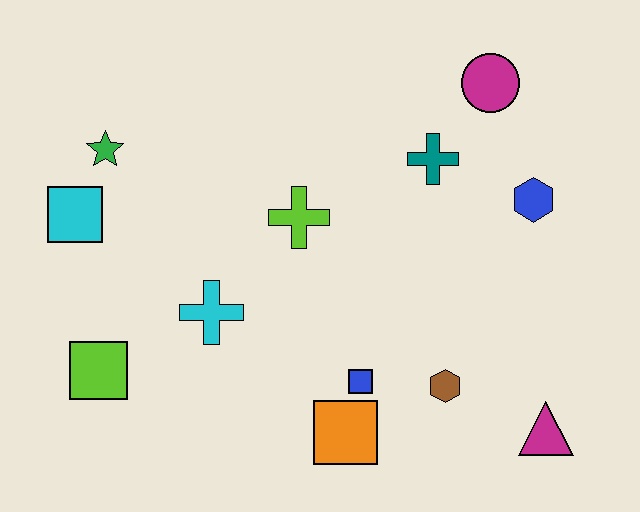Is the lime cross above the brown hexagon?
Yes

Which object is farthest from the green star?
The magenta triangle is farthest from the green star.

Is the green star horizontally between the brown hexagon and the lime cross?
No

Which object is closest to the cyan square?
The green star is closest to the cyan square.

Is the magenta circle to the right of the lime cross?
Yes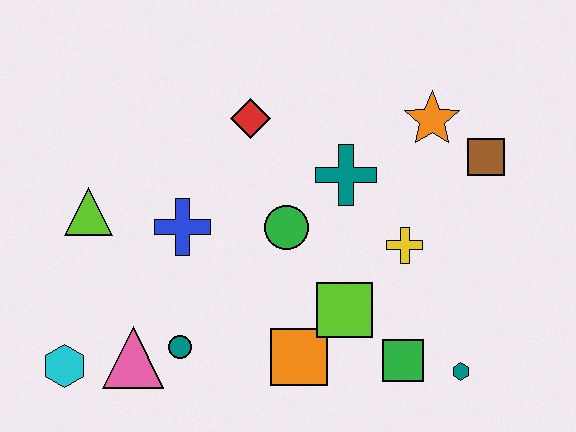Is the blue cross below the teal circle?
No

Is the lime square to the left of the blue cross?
No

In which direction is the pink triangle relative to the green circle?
The pink triangle is to the left of the green circle.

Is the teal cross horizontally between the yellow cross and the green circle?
Yes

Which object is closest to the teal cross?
The green circle is closest to the teal cross.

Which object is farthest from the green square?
The lime triangle is farthest from the green square.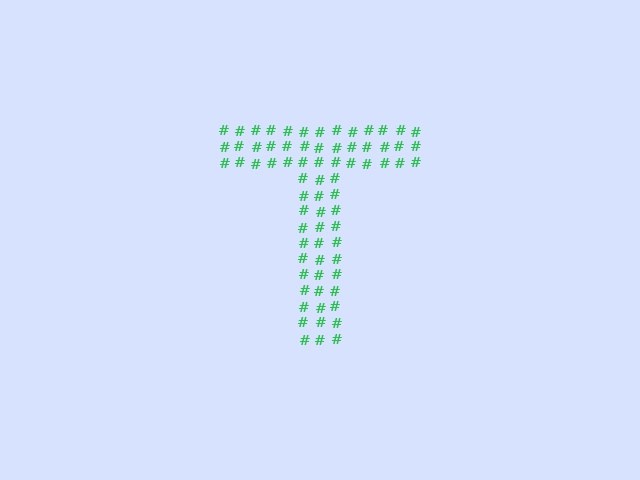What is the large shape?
The large shape is the letter T.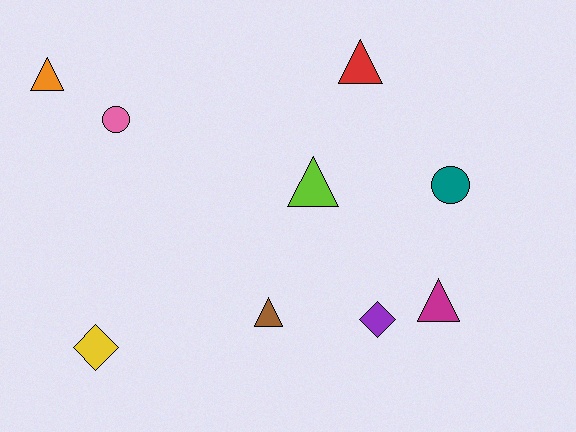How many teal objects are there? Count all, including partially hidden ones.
There is 1 teal object.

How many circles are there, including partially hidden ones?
There are 2 circles.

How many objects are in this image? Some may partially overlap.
There are 9 objects.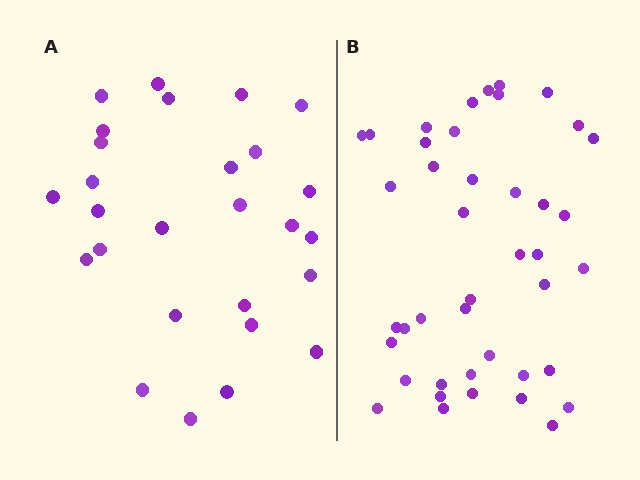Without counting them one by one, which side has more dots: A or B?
Region B (the right region) has more dots.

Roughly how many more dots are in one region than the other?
Region B has approximately 15 more dots than region A.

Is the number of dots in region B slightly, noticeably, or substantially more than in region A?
Region B has substantially more. The ratio is roughly 1.6 to 1.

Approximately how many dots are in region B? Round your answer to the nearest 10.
About 40 dots. (The exact count is 42, which rounds to 40.)